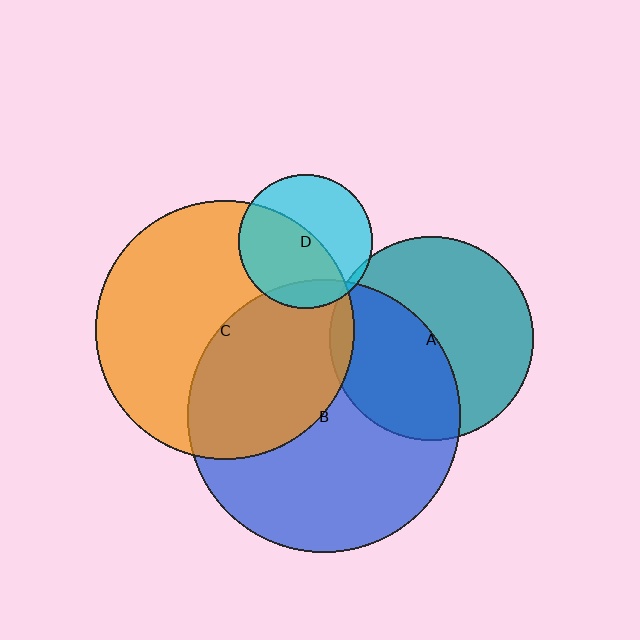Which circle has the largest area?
Circle B (blue).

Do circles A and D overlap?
Yes.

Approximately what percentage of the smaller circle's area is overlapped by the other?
Approximately 5%.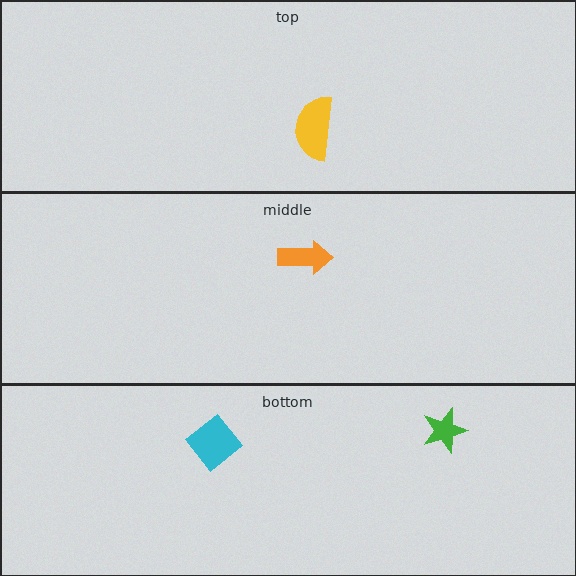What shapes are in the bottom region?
The cyan diamond, the green star.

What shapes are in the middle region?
The orange arrow.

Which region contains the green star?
The bottom region.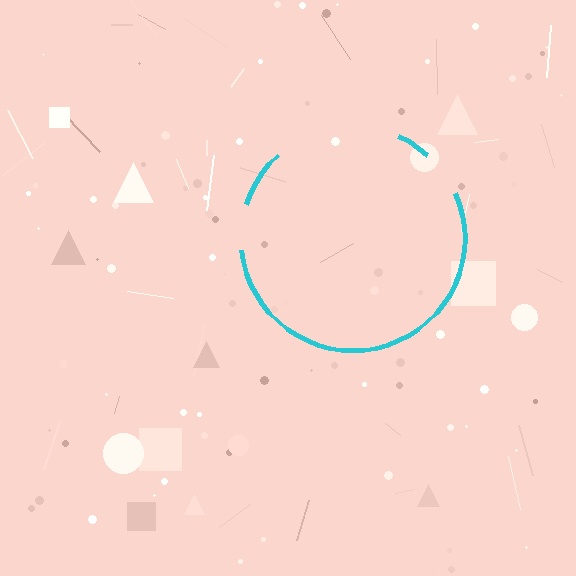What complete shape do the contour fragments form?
The contour fragments form a circle.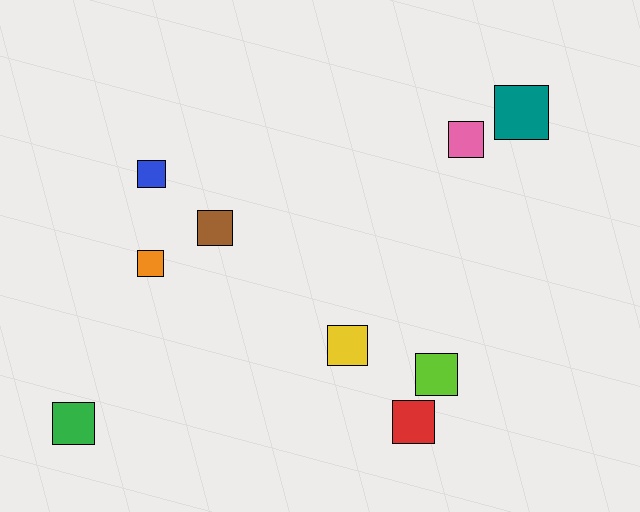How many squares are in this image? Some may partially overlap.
There are 9 squares.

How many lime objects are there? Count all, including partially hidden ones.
There is 1 lime object.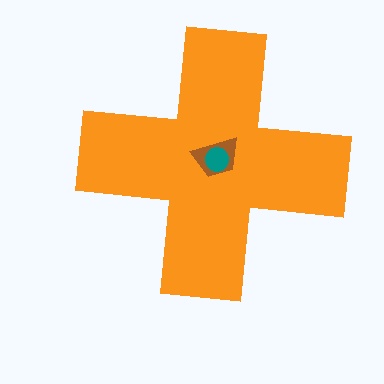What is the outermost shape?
The orange cross.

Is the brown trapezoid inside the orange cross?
Yes.